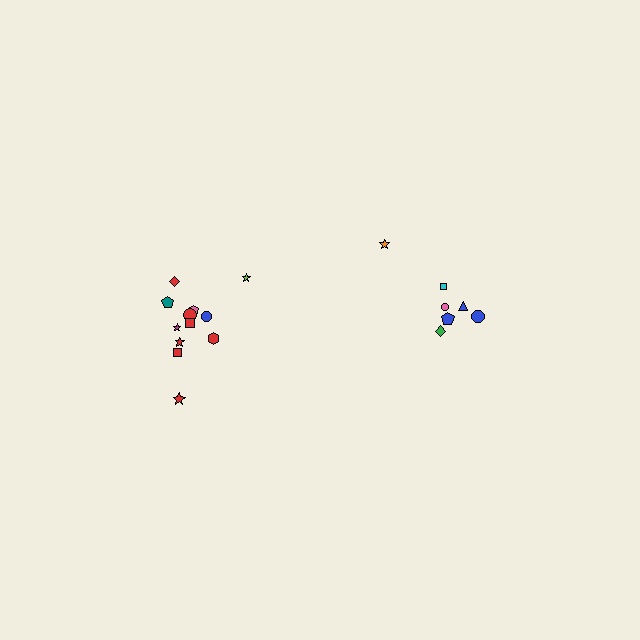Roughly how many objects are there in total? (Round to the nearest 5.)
Roughly 20 objects in total.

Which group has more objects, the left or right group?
The left group.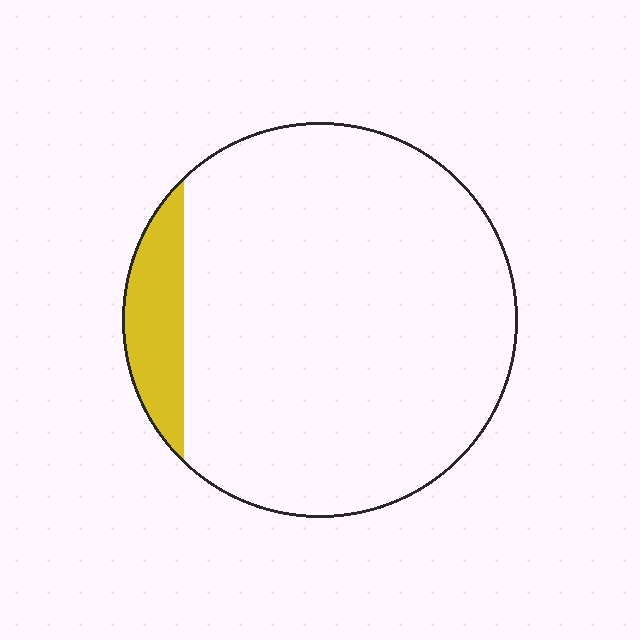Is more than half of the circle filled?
No.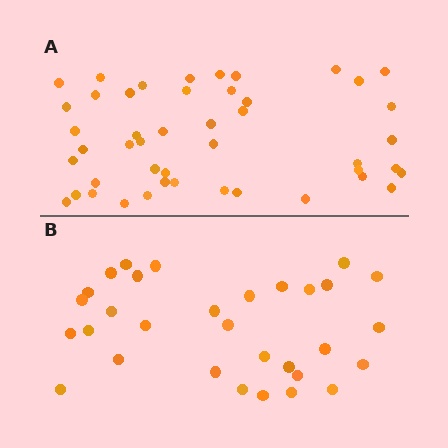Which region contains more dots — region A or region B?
Region A (the top region) has more dots.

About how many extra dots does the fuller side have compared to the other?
Region A has approximately 15 more dots than region B.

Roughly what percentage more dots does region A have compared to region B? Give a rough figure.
About 50% more.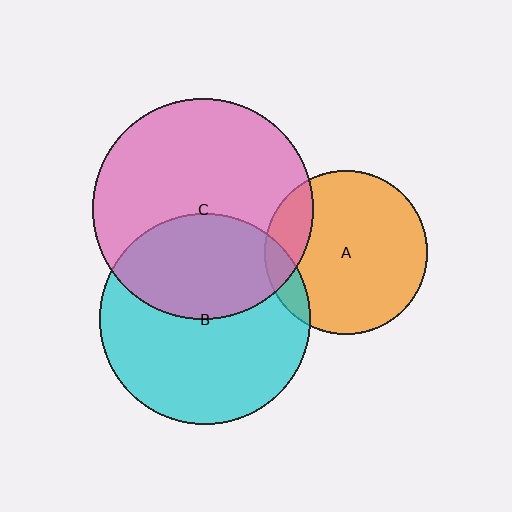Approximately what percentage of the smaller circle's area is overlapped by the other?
Approximately 40%.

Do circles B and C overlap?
Yes.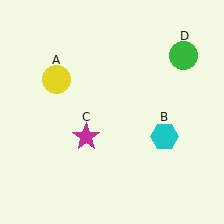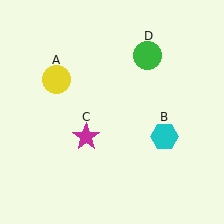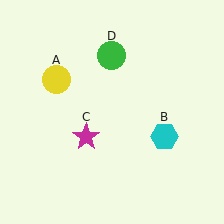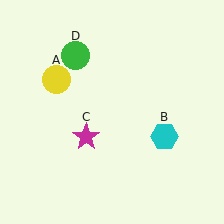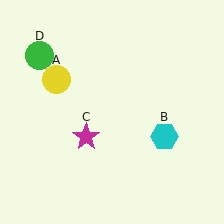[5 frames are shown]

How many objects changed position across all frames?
1 object changed position: green circle (object D).